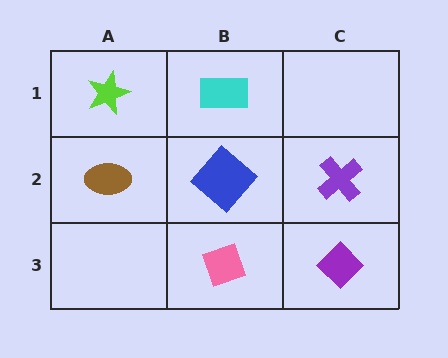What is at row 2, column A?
A brown ellipse.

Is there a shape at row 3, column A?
No, that cell is empty.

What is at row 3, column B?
A pink diamond.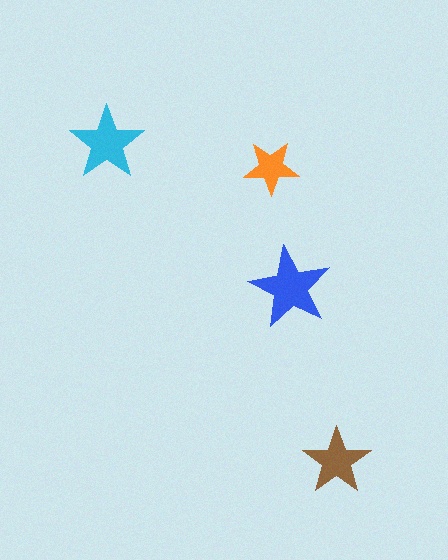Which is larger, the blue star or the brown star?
The blue one.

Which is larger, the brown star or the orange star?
The brown one.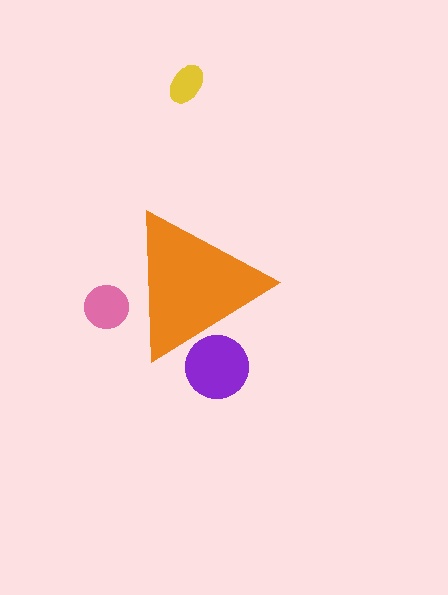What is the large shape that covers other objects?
An orange triangle.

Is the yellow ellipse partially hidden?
No, the yellow ellipse is fully visible.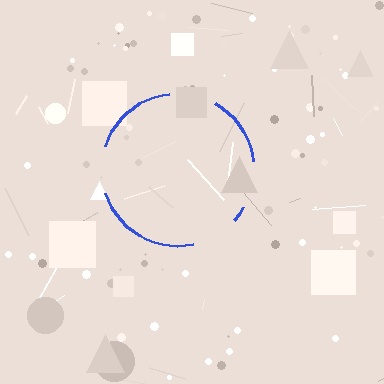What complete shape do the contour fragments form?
The contour fragments form a circle.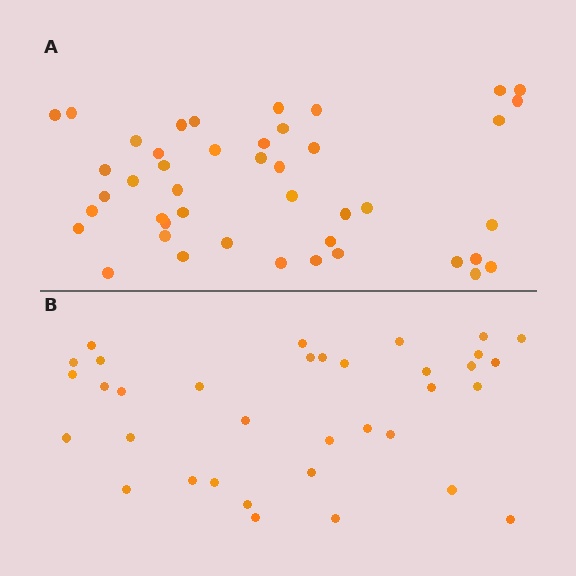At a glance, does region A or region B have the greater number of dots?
Region A (the top region) has more dots.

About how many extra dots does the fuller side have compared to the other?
Region A has roughly 8 or so more dots than region B.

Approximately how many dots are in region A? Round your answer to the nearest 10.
About 40 dots. (The exact count is 44, which rounds to 40.)